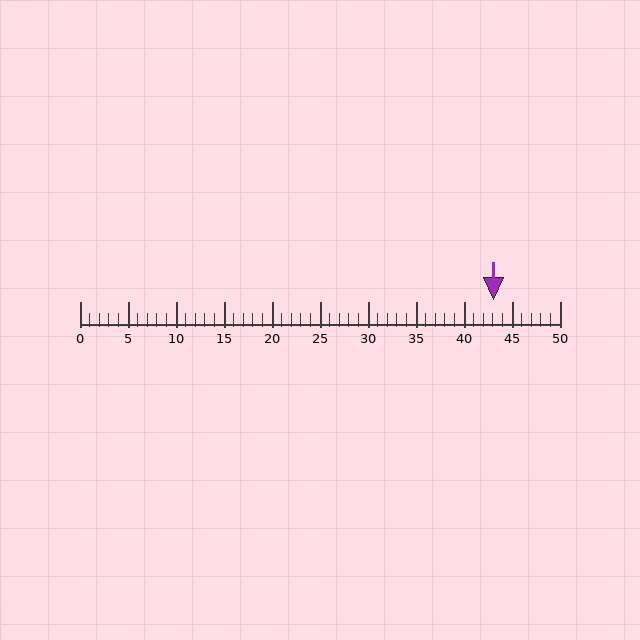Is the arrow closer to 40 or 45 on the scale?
The arrow is closer to 45.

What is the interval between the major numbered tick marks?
The major tick marks are spaced 5 units apart.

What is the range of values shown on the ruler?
The ruler shows values from 0 to 50.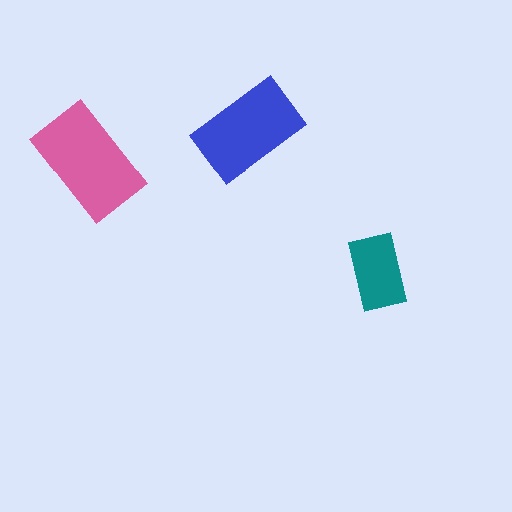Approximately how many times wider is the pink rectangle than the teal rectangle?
About 1.5 times wider.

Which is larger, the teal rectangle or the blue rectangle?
The blue one.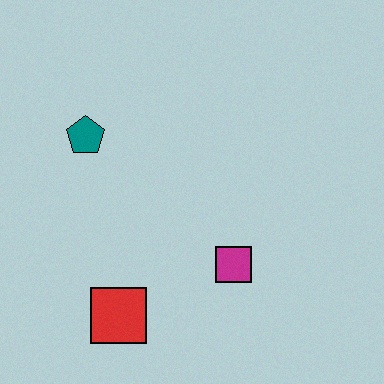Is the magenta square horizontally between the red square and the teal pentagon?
No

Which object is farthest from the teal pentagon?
The magenta square is farthest from the teal pentagon.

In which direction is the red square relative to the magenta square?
The red square is to the left of the magenta square.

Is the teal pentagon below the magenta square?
No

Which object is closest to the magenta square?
The red square is closest to the magenta square.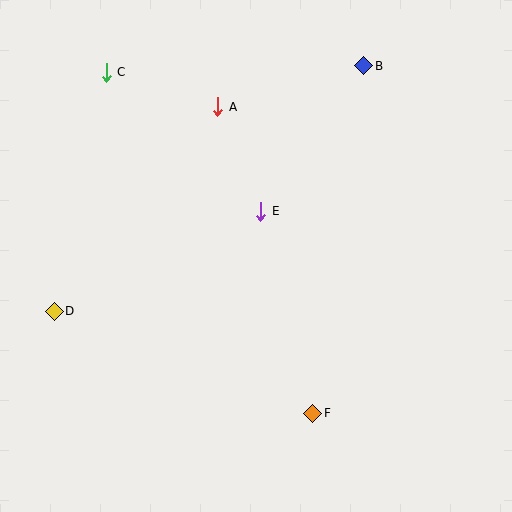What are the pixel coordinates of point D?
Point D is at (54, 311).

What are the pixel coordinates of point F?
Point F is at (313, 413).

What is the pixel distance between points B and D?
The distance between B and D is 395 pixels.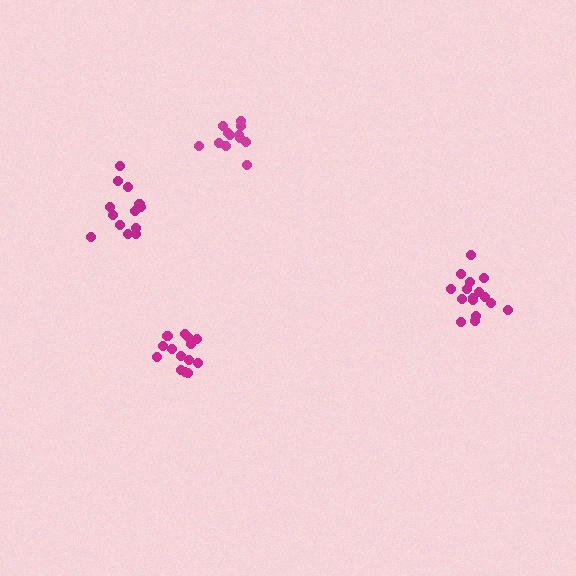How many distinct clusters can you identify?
There are 4 distinct clusters.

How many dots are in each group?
Group 1: 15 dots, Group 2: 16 dots, Group 3: 12 dots, Group 4: 14 dots (57 total).